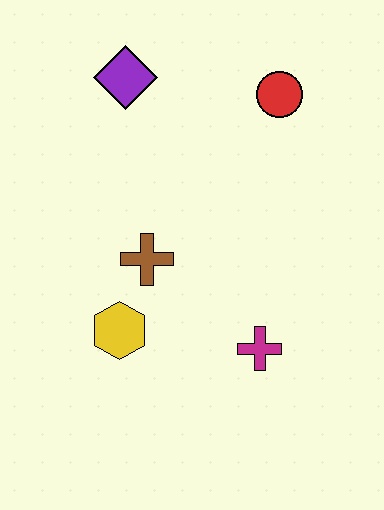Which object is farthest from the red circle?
The yellow hexagon is farthest from the red circle.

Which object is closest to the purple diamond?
The red circle is closest to the purple diamond.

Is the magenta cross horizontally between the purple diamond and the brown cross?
No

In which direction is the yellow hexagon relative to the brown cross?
The yellow hexagon is below the brown cross.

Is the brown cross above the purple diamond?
No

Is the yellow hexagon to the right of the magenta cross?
No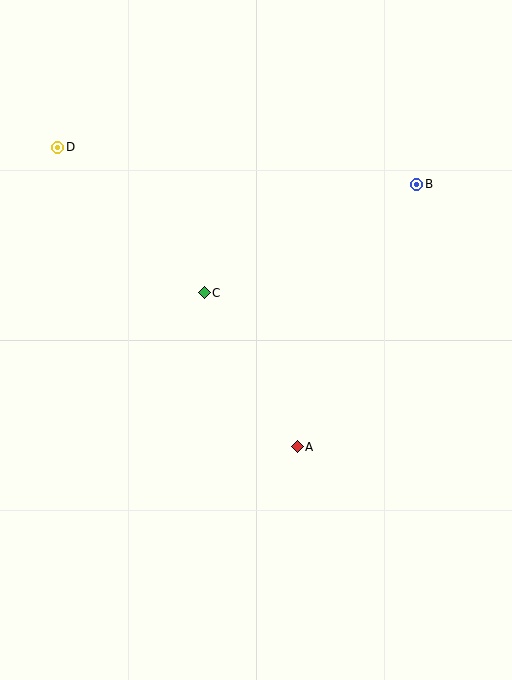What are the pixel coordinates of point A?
Point A is at (297, 447).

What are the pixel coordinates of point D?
Point D is at (58, 147).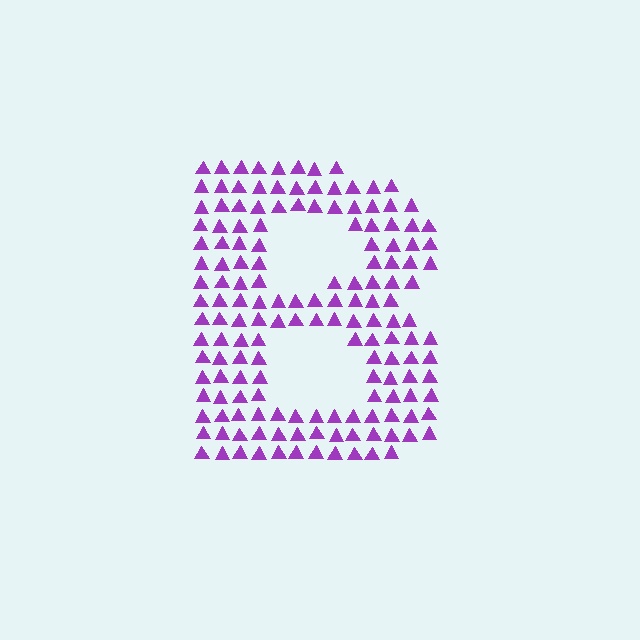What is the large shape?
The large shape is the letter B.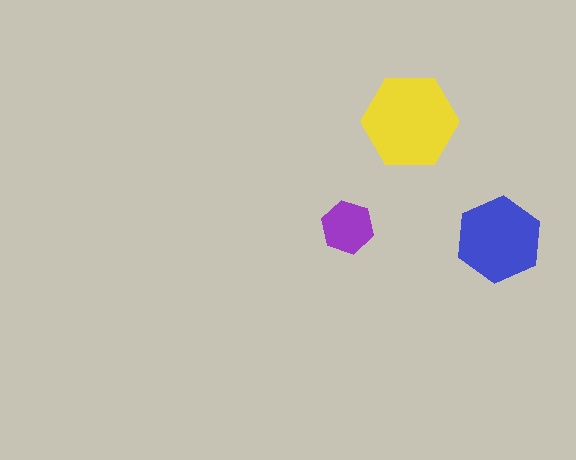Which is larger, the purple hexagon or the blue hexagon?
The blue one.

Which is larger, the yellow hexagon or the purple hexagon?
The yellow one.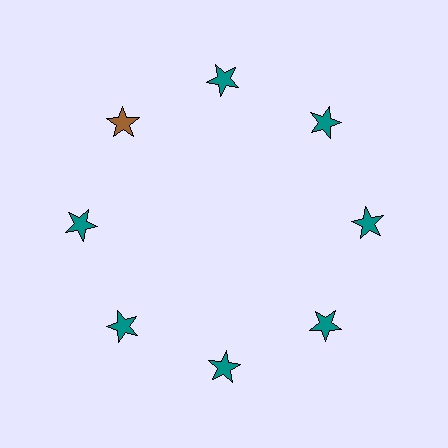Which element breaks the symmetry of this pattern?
The brown star at roughly the 10 o'clock position breaks the symmetry. All other shapes are teal stars.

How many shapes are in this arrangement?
There are 8 shapes arranged in a ring pattern.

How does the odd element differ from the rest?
It has a different color: brown instead of teal.